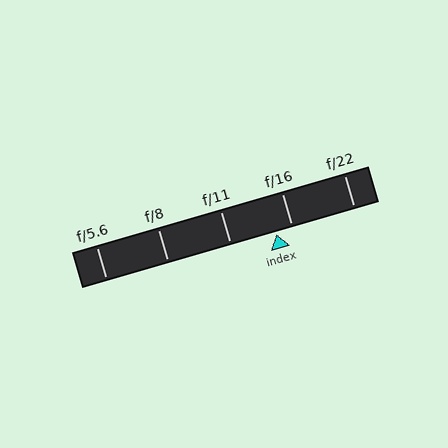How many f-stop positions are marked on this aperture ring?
There are 5 f-stop positions marked.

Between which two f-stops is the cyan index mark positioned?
The index mark is between f/11 and f/16.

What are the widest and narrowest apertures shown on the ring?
The widest aperture shown is f/5.6 and the narrowest is f/22.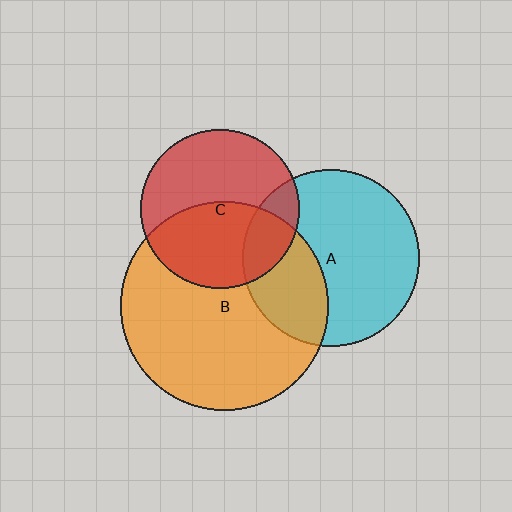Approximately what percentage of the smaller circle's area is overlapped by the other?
Approximately 20%.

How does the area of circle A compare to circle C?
Approximately 1.2 times.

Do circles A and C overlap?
Yes.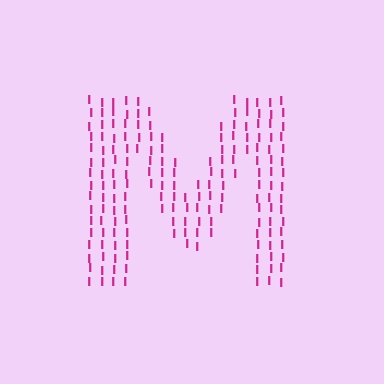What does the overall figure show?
The overall figure shows the letter M.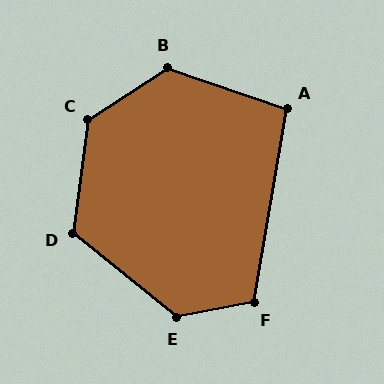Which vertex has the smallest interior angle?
A, at approximately 99 degrees.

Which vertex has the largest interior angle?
C, at approximately 131 degrees.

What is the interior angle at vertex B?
Approximately 128 degrees (obtuse).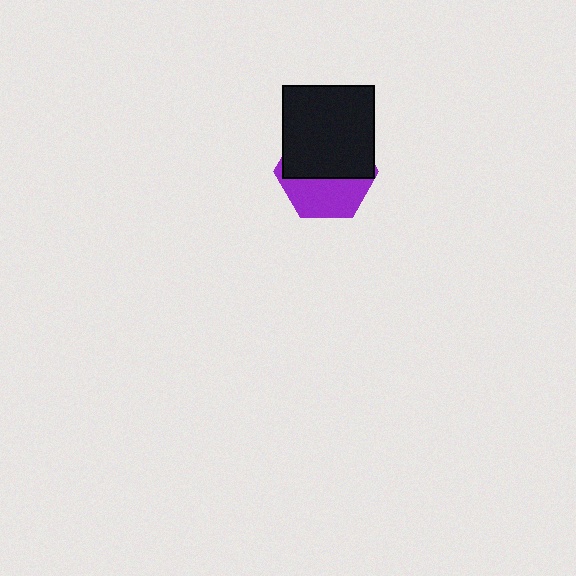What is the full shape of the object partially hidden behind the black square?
The partially hidden object is a purple hexagon.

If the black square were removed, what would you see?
You would see the complete purple hexagon.